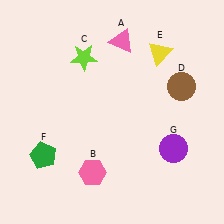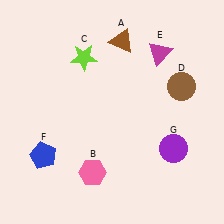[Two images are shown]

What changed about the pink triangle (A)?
In Image 1, A is pink. In Image 2, it changed to brown.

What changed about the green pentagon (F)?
In Image 1, F is green. In Image 2, it changed to blue.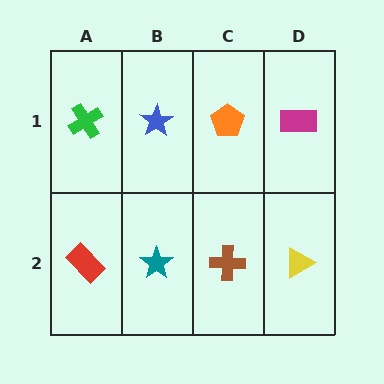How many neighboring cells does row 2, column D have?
2.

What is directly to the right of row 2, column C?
A yellow triangle.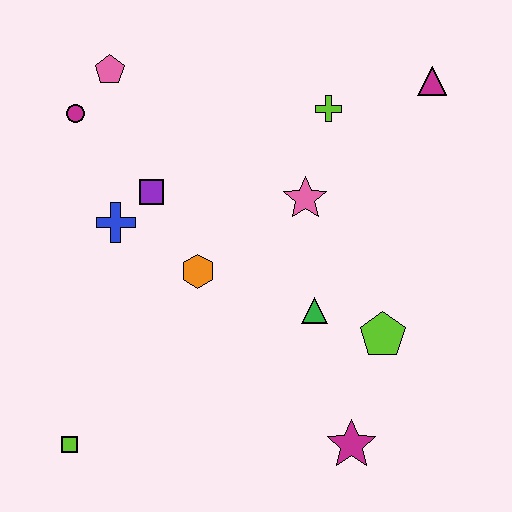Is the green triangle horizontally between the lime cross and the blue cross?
Yes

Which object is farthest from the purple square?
The magenta star is farthest from the purple square.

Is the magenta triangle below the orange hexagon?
No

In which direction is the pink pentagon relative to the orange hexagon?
The pink pentagon is above the orange hexagon.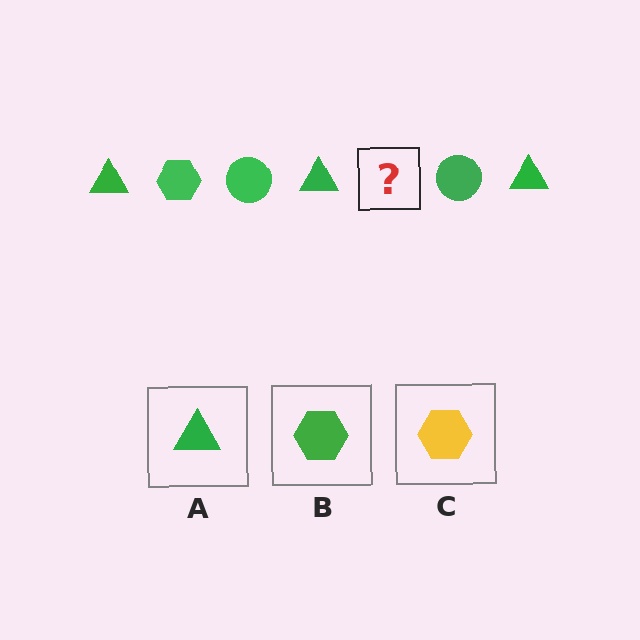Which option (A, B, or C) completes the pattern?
B.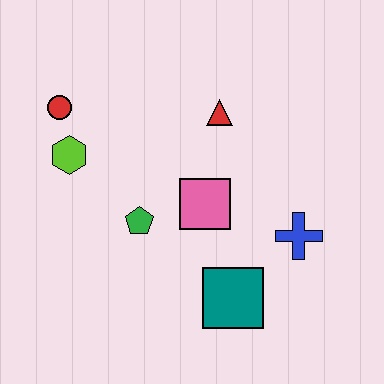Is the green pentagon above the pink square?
No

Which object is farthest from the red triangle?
The teal square is farthest from the red triangle.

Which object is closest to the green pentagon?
The pink square is closest to the green pentagon.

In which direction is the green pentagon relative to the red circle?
The green pentagon is below the red circle.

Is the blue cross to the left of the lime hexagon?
No